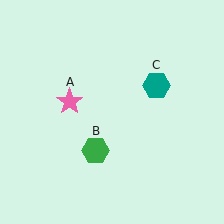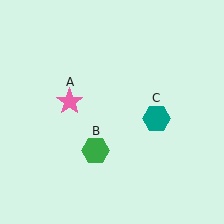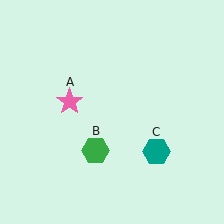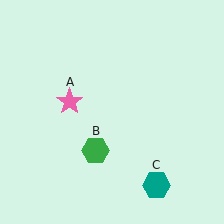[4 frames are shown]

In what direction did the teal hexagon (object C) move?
The teal hexagon (object C) moved down.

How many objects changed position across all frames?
1 object changed position: teal hexagon (object C).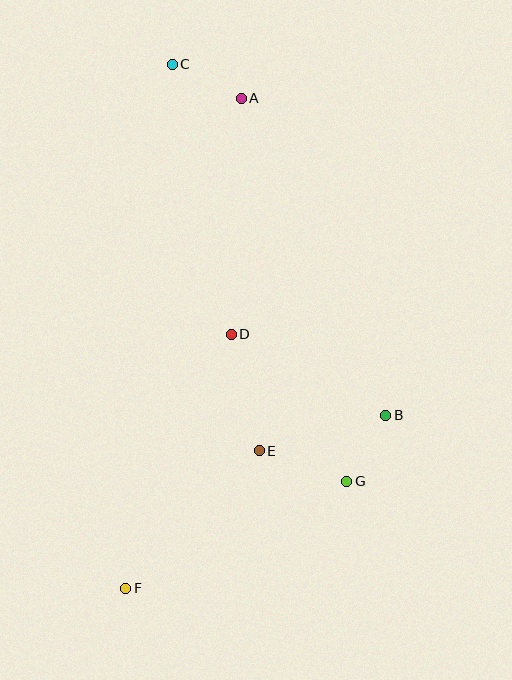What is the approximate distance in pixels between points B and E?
The distance between B and E is approximately 131 pixels.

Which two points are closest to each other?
Points B and G are closest to each other.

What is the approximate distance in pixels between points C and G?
The distance between C and G is approximately 452 pixels.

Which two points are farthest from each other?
Points C and F are farthest from each other.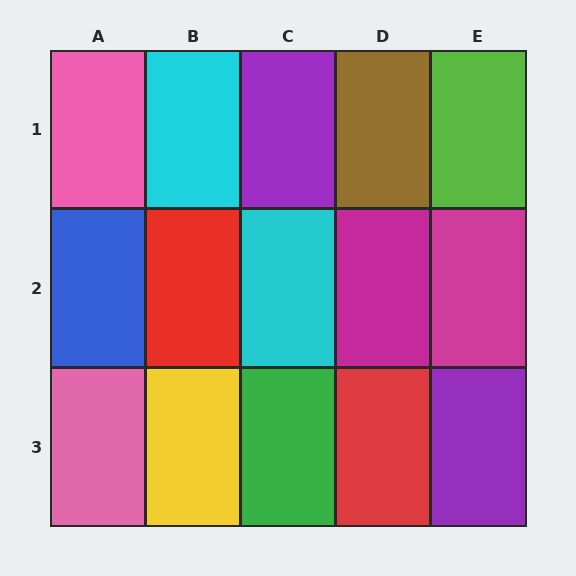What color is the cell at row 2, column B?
Red.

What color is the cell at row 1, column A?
Pink.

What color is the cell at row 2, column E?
Magenta.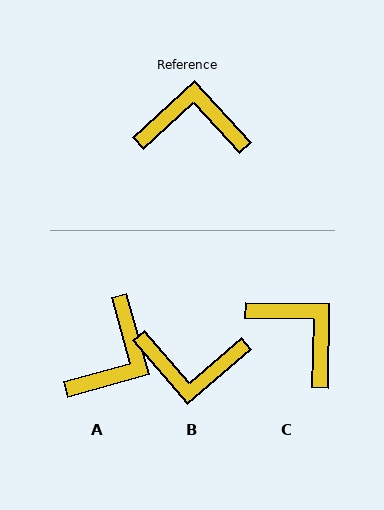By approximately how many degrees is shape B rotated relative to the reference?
Approximately 178 degrees counter-clockwise.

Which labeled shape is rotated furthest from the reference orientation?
B, about 178 degrees away.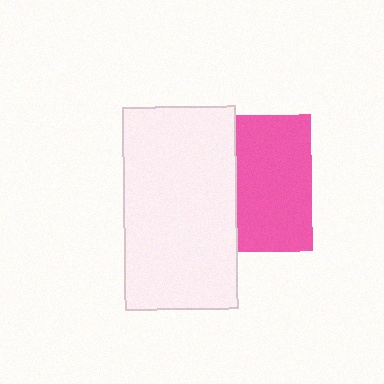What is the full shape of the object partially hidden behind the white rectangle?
The partially hidden object is a pink square.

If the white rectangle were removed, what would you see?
You would see the complete pink square.